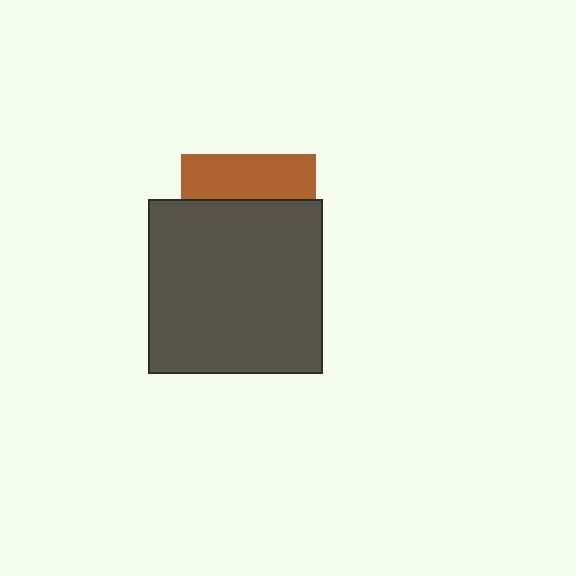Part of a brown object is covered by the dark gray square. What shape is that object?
It is a square.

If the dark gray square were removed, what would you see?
You would see the complete brown square.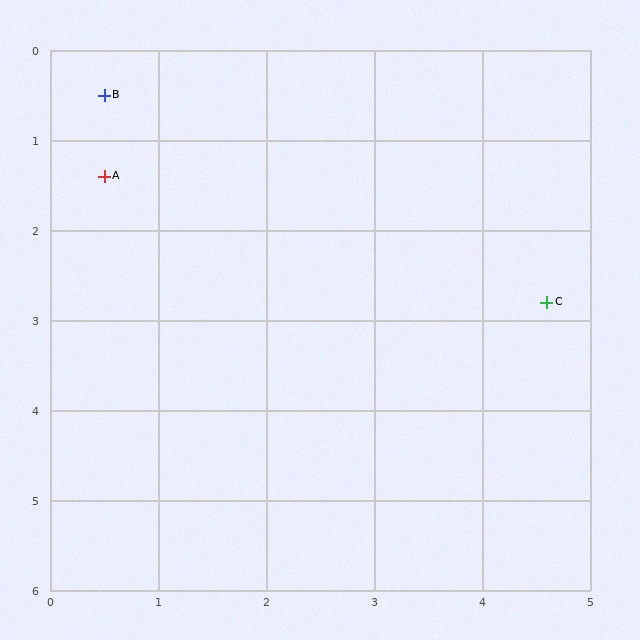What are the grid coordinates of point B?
Point B is at approximately (0.5, 0.5).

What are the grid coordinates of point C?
Point C is at approximately (4.6, 2.8).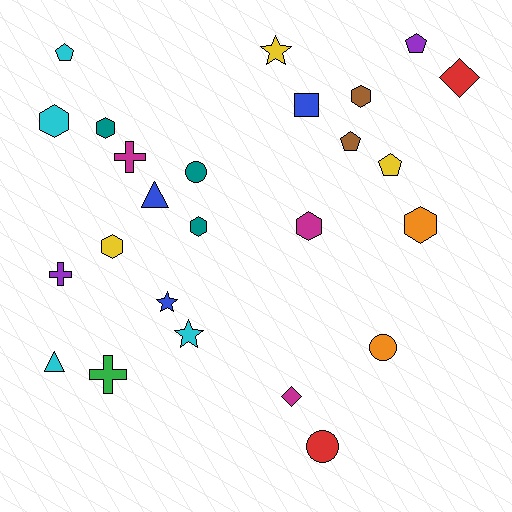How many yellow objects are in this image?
There are 3 yellow objects.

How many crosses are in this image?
There are 3 crosses.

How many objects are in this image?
There are 25 objects.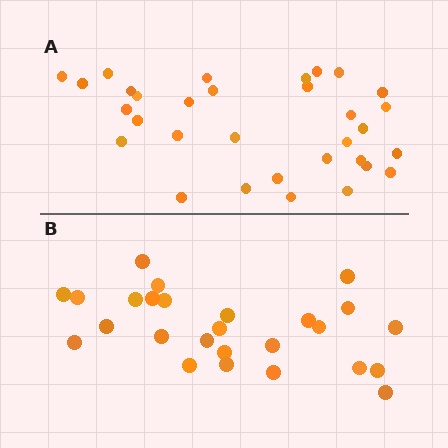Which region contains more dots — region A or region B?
Region A (the top region) has more dots.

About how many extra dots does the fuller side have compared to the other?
Region A has about 6 more dots than region B.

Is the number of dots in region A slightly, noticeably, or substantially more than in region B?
Region A has only slightly more — the two regions are fairly close. The ratio is roughly 1.2 to 1.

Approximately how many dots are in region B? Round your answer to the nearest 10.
About 30 dots. (The exact count is 26, which rounds to 30.)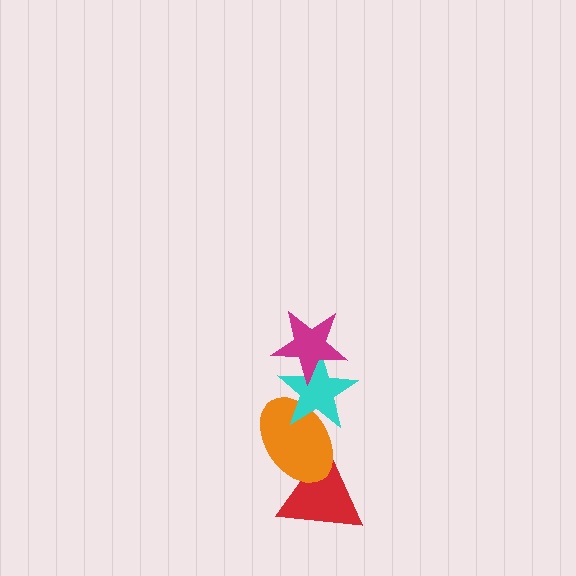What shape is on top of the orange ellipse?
The cyan star is on top of the orange ellipse.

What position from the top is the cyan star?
The cyan star is 2nd from the top.